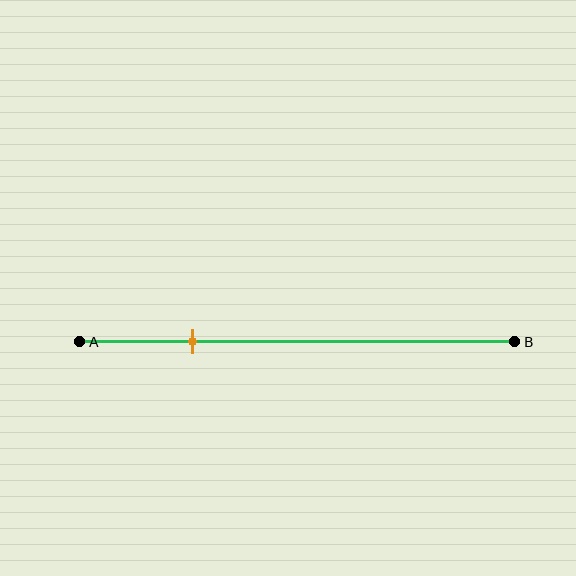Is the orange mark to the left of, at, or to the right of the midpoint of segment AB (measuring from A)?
The orange mark is to the left of the midpoint of segment AB.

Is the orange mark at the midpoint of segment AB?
No, the mark is at about 25% from A, not at the 50% midpoint.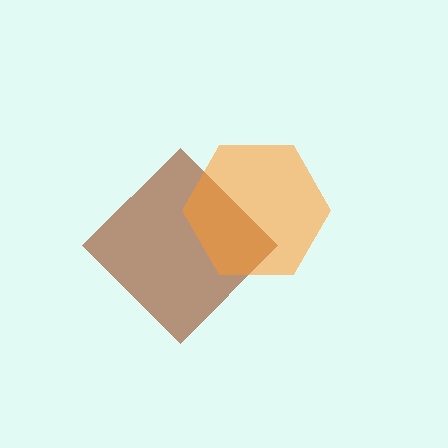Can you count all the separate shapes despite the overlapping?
Yes, there are 2 separate shapes.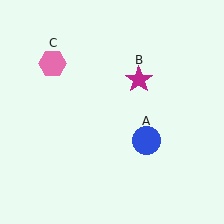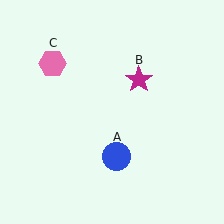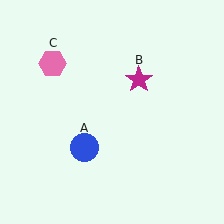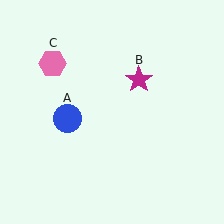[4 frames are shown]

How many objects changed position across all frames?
1 object changed position: blue circle (object A).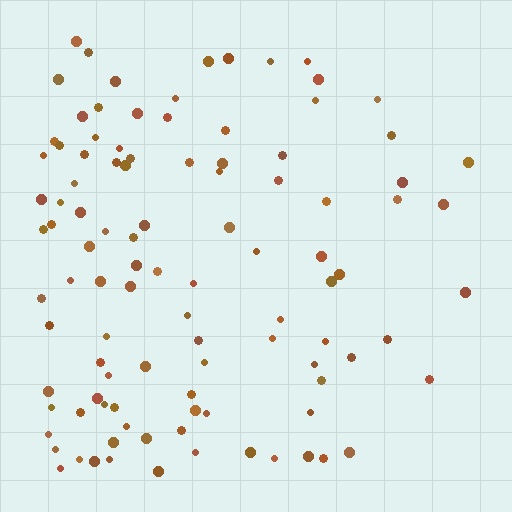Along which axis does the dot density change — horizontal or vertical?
Horizontal.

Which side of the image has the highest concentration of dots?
The left.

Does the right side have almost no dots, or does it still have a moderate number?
Still a moderate number, just noticeably fewer than the left.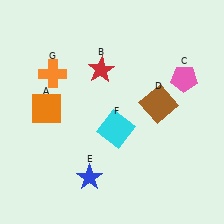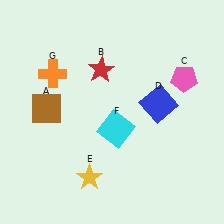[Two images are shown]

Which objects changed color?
A changed from orange to brown. D changed from brown to blue. E changed from blue to yellow.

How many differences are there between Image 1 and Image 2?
There are 3 differences between the two images.